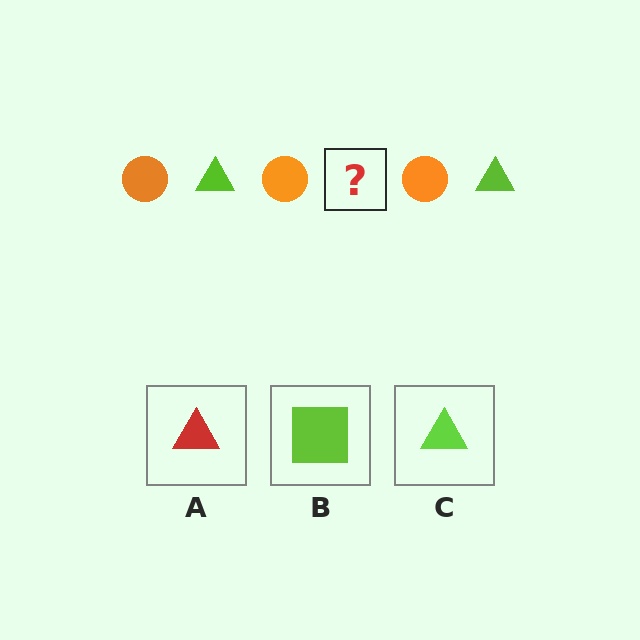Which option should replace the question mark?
Option C.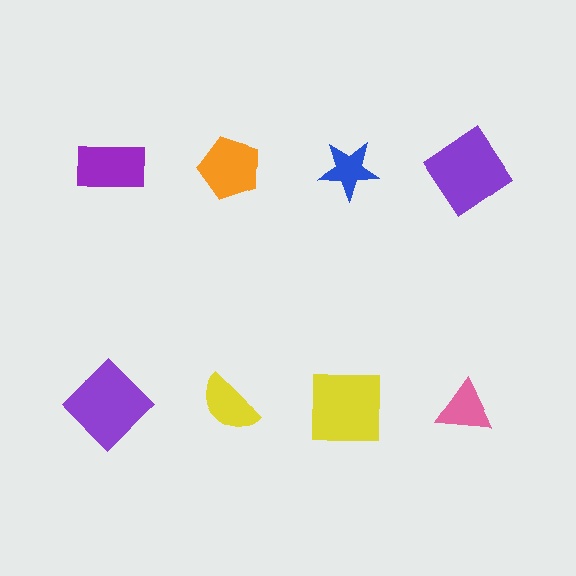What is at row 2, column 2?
A yellow semicircle.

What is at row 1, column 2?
An orange pentagon.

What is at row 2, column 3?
A yellow square.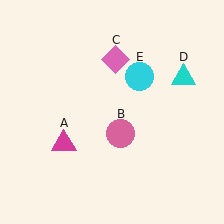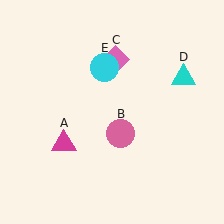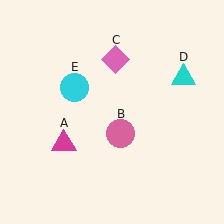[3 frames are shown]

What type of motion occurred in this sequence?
The cyan circle (object E) rotated counterclockwise around the center of the scene.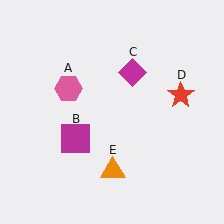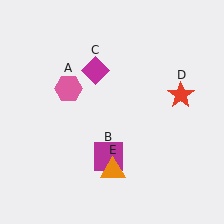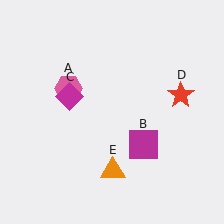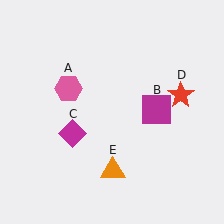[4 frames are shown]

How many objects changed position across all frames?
2 objects changed position: magenta square (object B), magenta diamond (object C).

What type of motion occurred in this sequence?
The magenta square (object B), magenta diamond (object C) rotated counterclockwise around the center of the scene.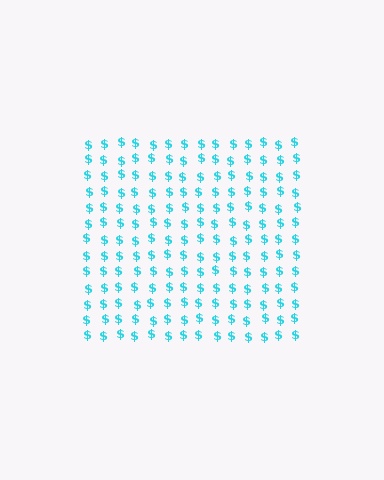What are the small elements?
The small elements are dollar signs.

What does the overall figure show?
The overall figure shows a square.